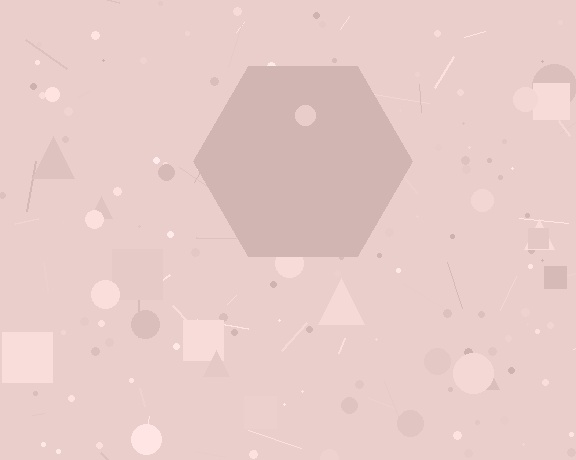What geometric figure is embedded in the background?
A hexagon is embedded in the background.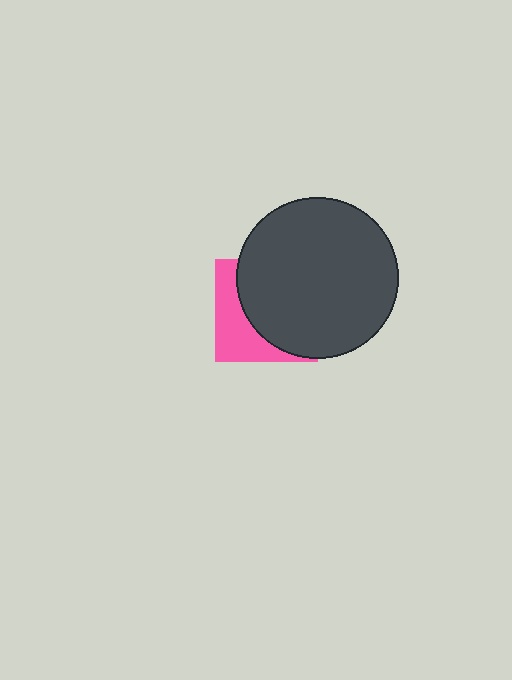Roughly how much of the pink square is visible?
A small part of it is visible (roughly 36%).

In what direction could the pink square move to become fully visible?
The pink square could move left. That would shift it out from behind the dark gray circle entirely.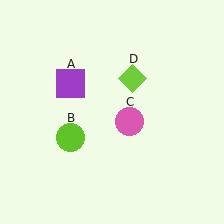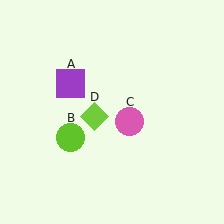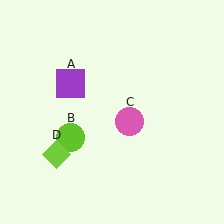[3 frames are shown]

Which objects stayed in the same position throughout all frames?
Purple square (object A) and lime circle (object B) and pink circle (object C) remained stationary.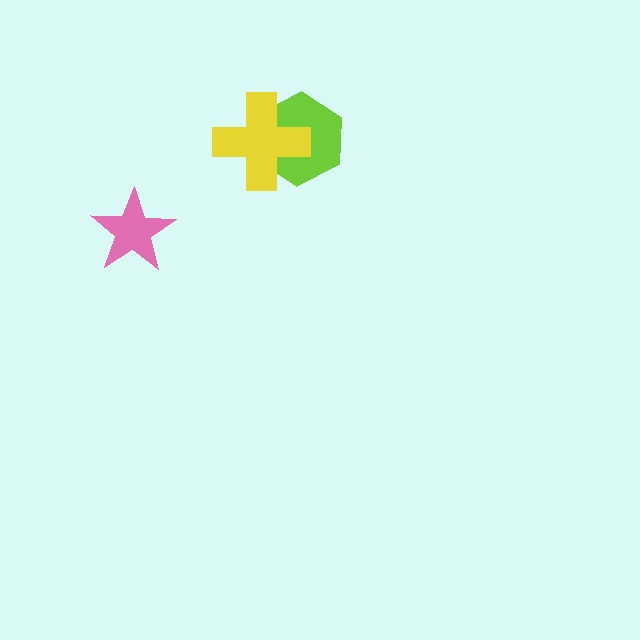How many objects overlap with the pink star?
0 objects overlap with the pink star.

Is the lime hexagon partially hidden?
Yes, it is partially covered by another shape.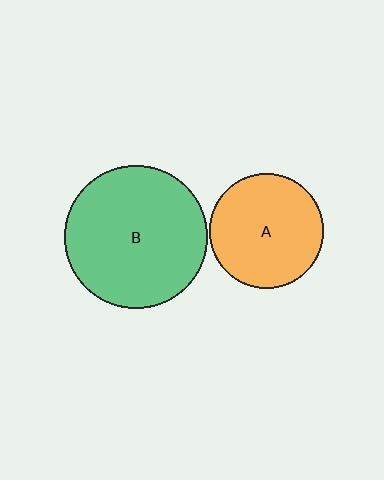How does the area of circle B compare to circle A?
Approximately 1.6 times.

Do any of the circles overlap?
No, none of the circles overlap.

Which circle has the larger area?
Circle B (green).